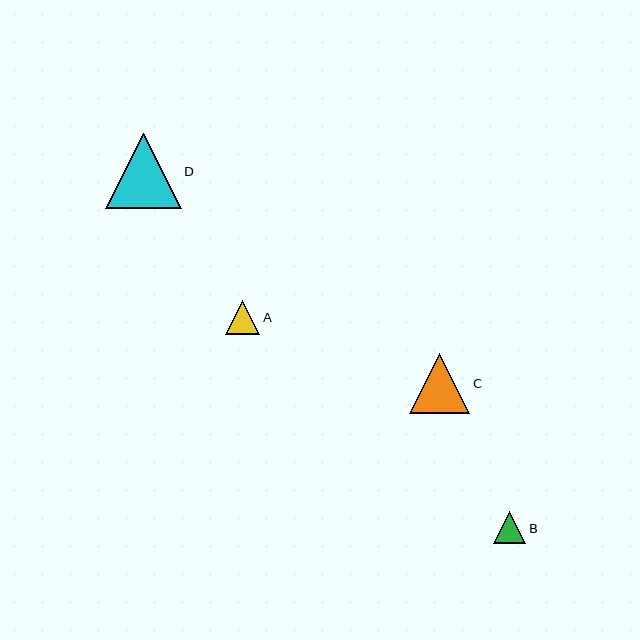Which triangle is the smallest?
Triangle B is the smallest with a size of approximately 32 pixels.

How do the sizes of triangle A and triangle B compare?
Triangle A and triangle B are approximately the same size.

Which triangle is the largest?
Triangle D is the largest with a size of approximately 76 pixels.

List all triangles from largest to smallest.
From largest to smallest: D, C, A, B.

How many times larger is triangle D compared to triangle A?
Triangle D is approximately 2.2 times the size of triangle A.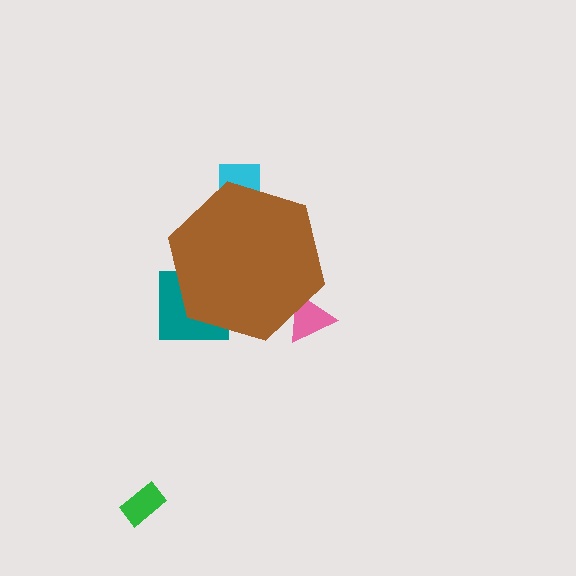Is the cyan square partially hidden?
Yes, the cyan square is partially hidden behind the brown hexagon.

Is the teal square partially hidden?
Yes, the teal square is partially hidden behind the brown hexagon.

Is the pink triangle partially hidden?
Yes, the pink triangle is partially hidden behind the brown hexagon.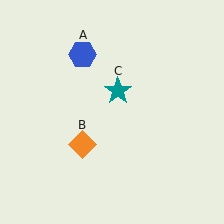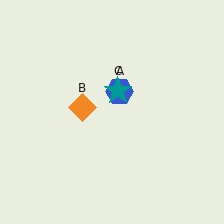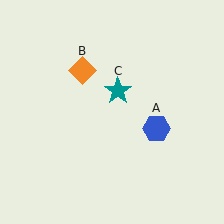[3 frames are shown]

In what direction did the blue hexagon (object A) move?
The blue hexagon (object A) moved down and to the right.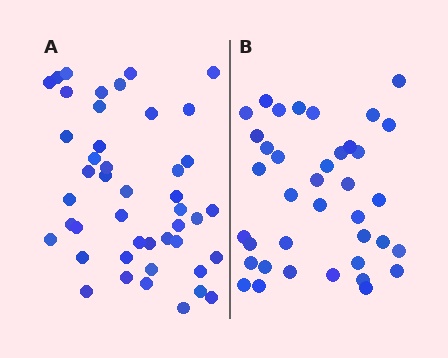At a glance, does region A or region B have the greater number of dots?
Region A (the left region) has more dots.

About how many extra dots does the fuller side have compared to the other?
Region A has roughly 8 or so more dots than region B.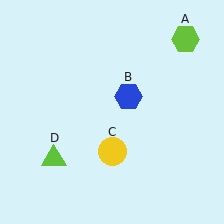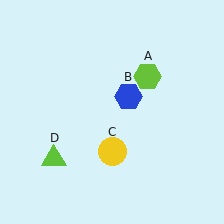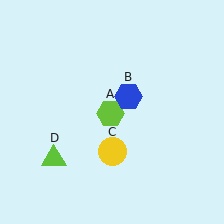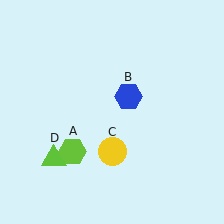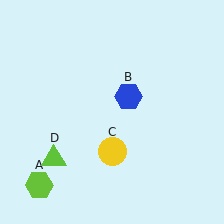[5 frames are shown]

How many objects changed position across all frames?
1 object changed position: lime hexagon (object A).